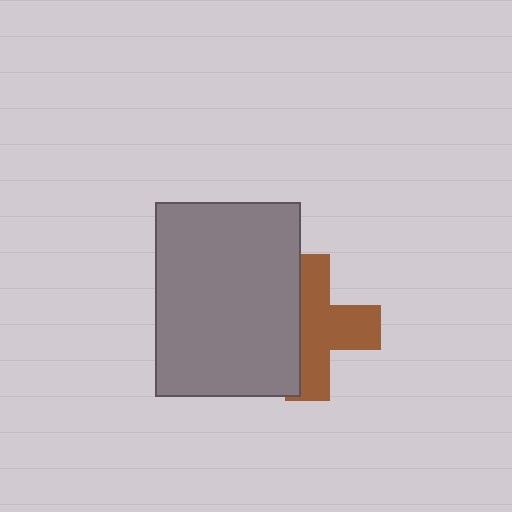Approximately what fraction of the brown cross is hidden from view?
Roughly 41% of the brown cross is hidden behind the gray rectangle.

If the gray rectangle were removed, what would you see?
You would see the complete brown cross.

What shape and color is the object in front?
The object in front is a gray rectangle.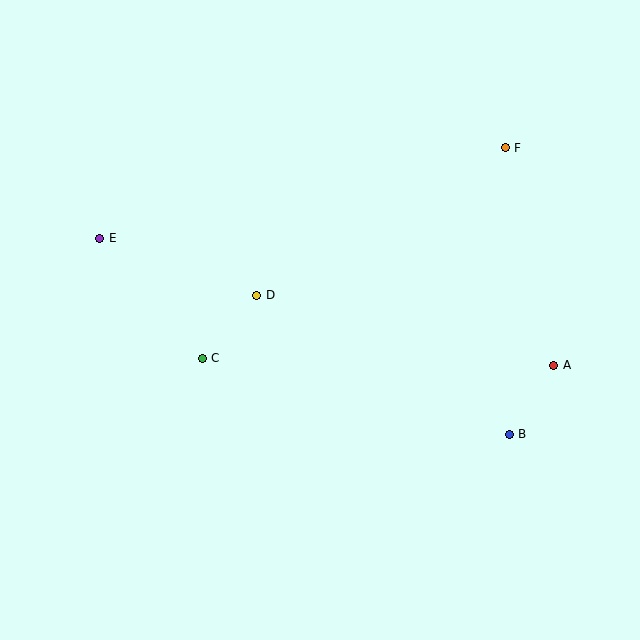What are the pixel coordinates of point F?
Point F is at (505, 148).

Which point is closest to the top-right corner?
Point F is closest to the top-right corner.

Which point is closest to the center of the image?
Point D at (257, 295) is closest to the center.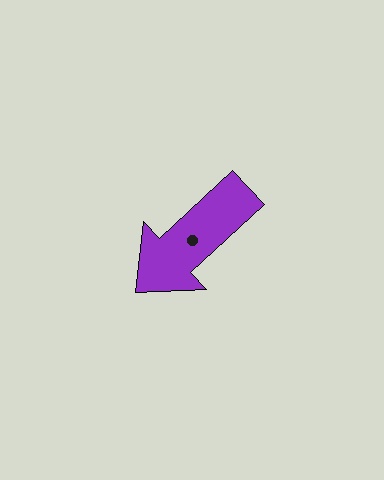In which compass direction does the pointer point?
Southwest.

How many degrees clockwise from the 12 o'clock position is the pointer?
Approximately 227 degrees.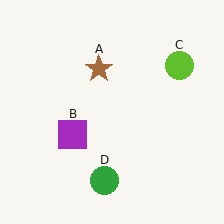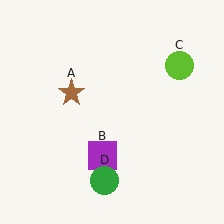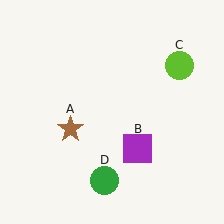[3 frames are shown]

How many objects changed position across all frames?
2 objects changed position: brown star (object A), purple square (object B).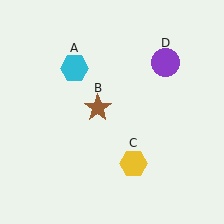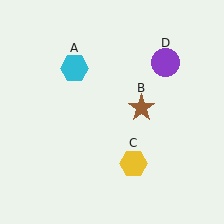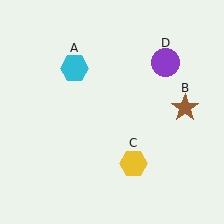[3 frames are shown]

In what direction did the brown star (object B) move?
The brown star (object B) moved right.